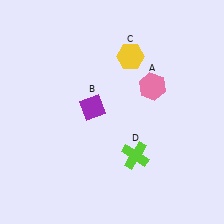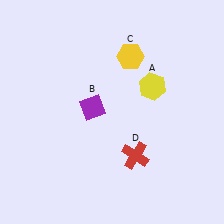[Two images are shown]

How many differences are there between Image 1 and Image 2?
There are 2 differences between the two images.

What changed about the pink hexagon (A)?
In Image 1, A is pink. In Image 2, it changed to yellow.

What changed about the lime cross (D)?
In Image 1, D is lime. In Image 2, it changed to red.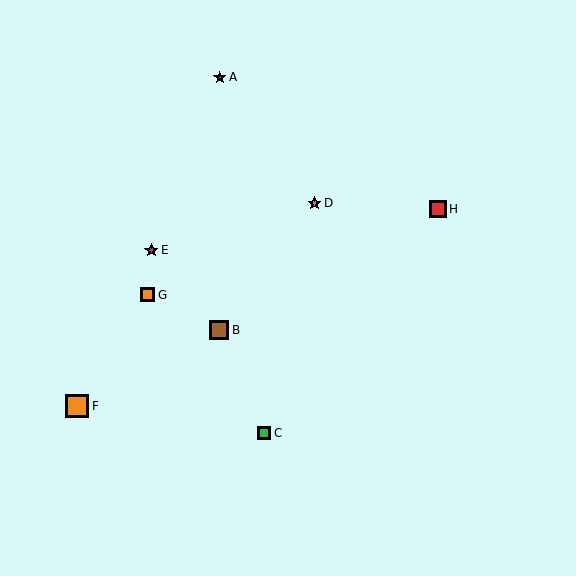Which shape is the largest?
The orange square (labeled F) is the largest.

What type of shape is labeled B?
Shape B is a brown square.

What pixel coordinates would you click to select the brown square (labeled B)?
Click at (219, 330) to select the brown square B.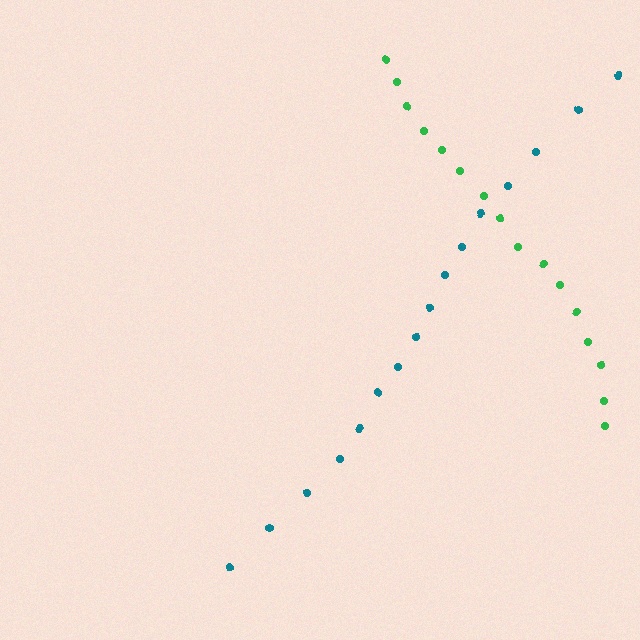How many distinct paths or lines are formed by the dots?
There are 2 distinct paths.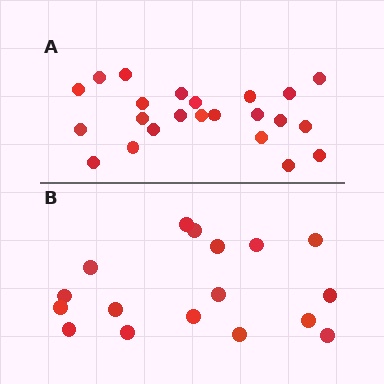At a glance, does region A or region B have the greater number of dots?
Region A (the top region) has more dots.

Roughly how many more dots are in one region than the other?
Region A has about 6 more dots than region B.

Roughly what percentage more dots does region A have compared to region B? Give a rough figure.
About 35% more.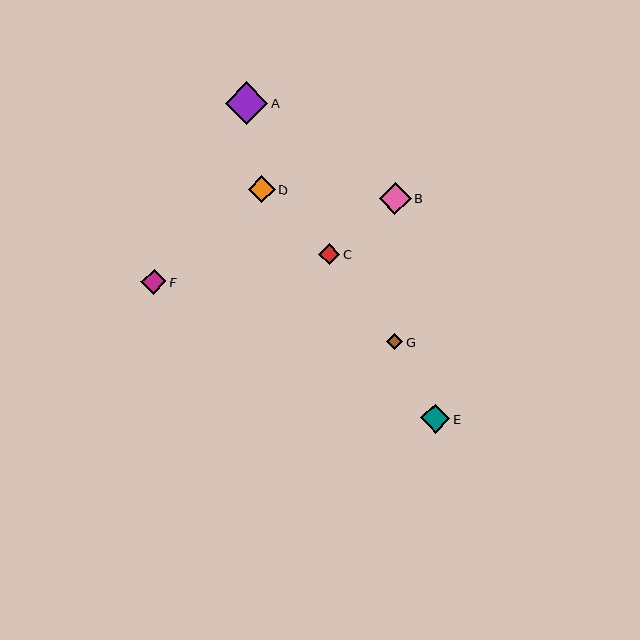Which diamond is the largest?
Diamond A is the largest with a size of approximately 42 pixels.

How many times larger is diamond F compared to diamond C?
Diamond F is approximately 1.2 times the size of diamond C.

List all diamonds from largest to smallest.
From largest to smallest: A, B, E, D, F, C, G.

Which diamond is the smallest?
Diamond G is the smallest with a size of approximately 16 pixels.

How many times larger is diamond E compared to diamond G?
Diamond E is approximately 1.8 times the size of diamond G.